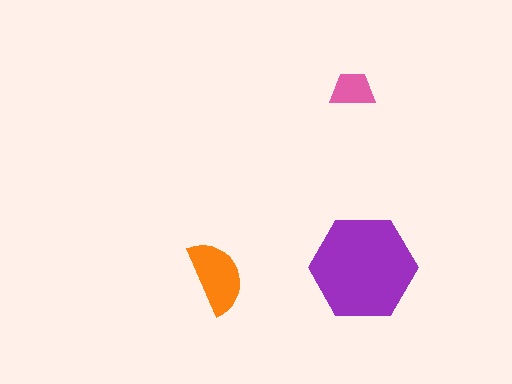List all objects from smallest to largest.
The pink trapezoid, the orange semicircle, the purple hexagon.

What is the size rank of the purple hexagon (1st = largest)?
1st.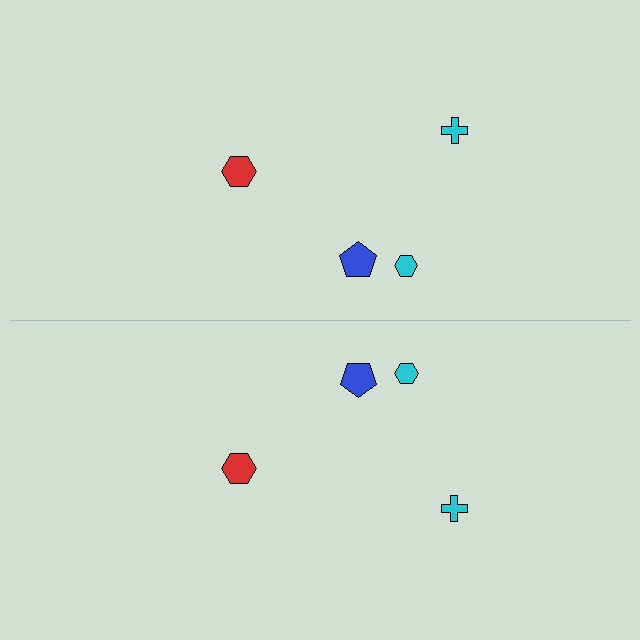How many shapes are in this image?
There are 8 shapes in this image.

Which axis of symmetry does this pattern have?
The pattern has a horizontal axis of symmetry running through the center of the image.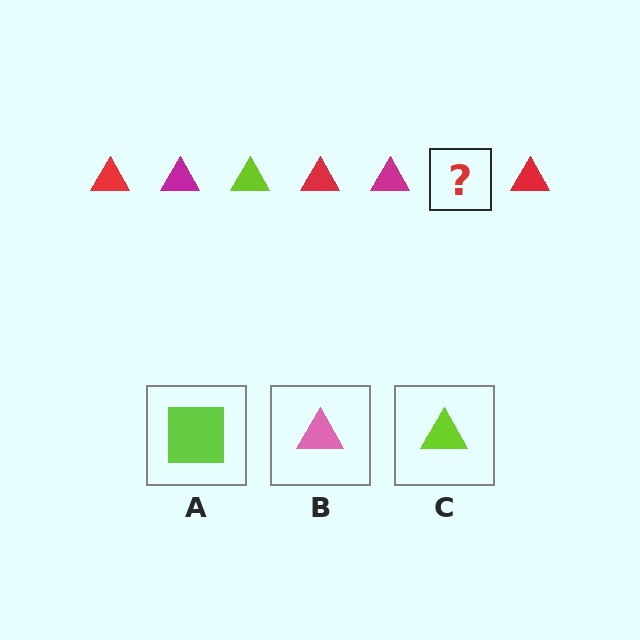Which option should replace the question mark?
Option C.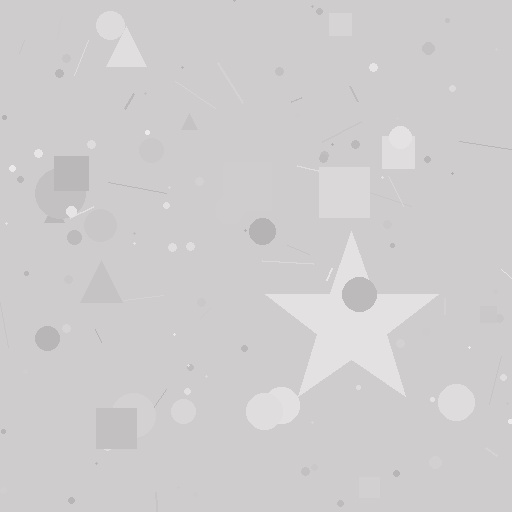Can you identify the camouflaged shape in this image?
The camouflaged shape is a star.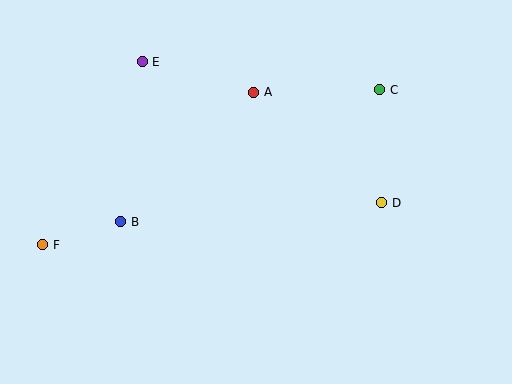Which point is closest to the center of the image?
Point A at (254, 92) is closest to the center.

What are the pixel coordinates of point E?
Point E is at (142, 62).